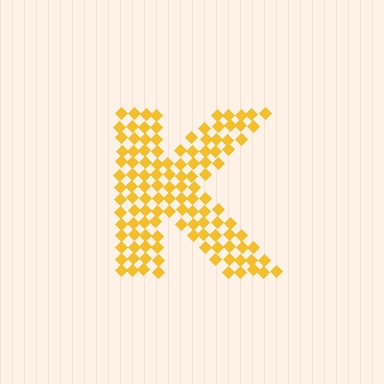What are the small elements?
The small elements are diamonds.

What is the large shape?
The large shape is the letter K.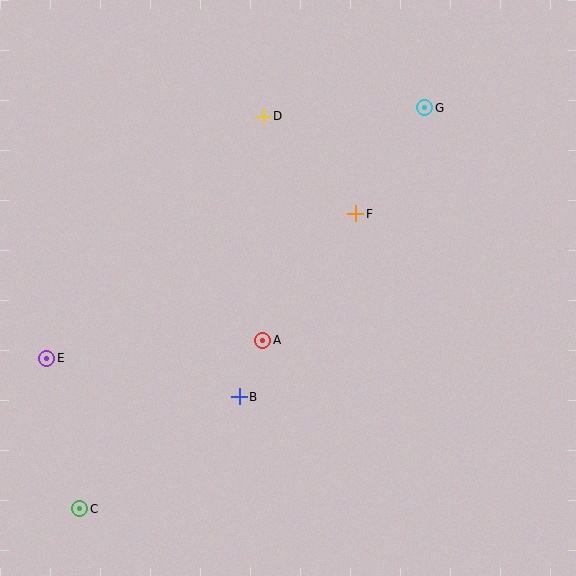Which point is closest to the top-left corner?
Point D is closest to the top-left corner.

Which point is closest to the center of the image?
Point A at (263, 340) is closest to the center.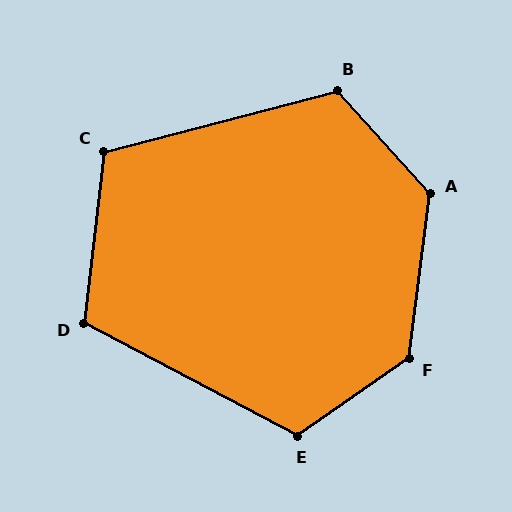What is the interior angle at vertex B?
Approximately 117 degrees (obtuse).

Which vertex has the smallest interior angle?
C, at approximately 111 degrees.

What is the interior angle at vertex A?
Approximately 131 degrees (obtuse).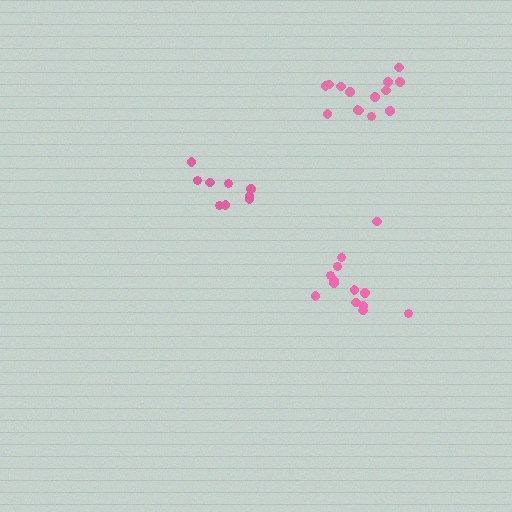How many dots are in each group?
Group 1: 9 dots, Group 2: 14 dots, Group 3: 13 dots (36 total).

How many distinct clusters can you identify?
There are 3 distinct clusters.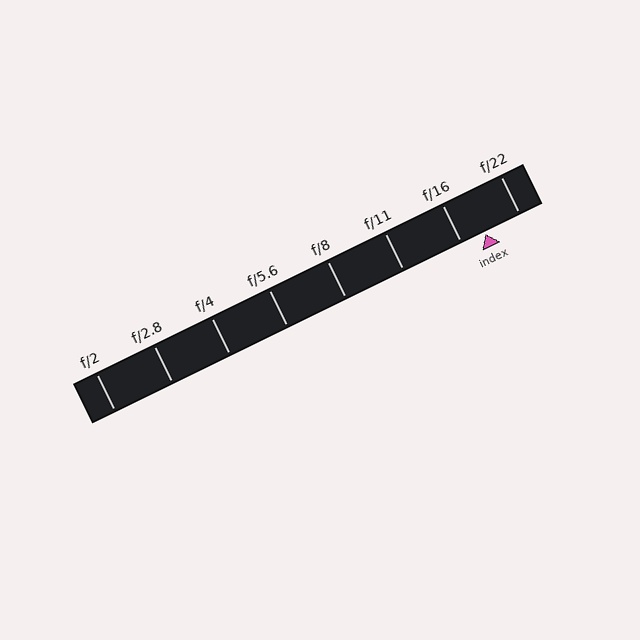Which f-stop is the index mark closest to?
The index mark is closest to f/16.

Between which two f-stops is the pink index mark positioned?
The index mark is between f/16 and f/22.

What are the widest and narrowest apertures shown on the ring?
The widest aperture shown is f/2 and the narrowest is f/22.